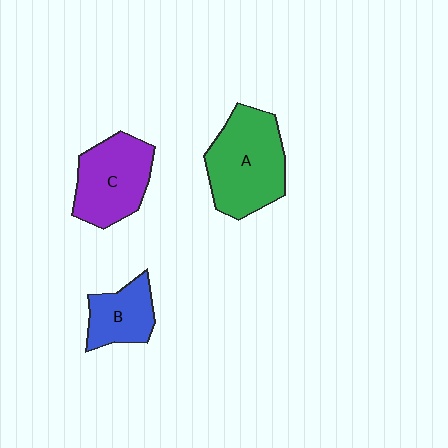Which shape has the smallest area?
Shape B (blue).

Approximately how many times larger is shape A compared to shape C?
Approximately 1.2 times.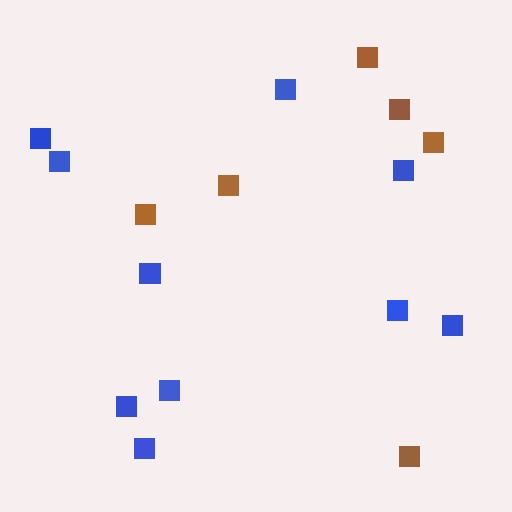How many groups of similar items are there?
There are 2 groups: one group of brown squares (6) and one group of blue squares (10).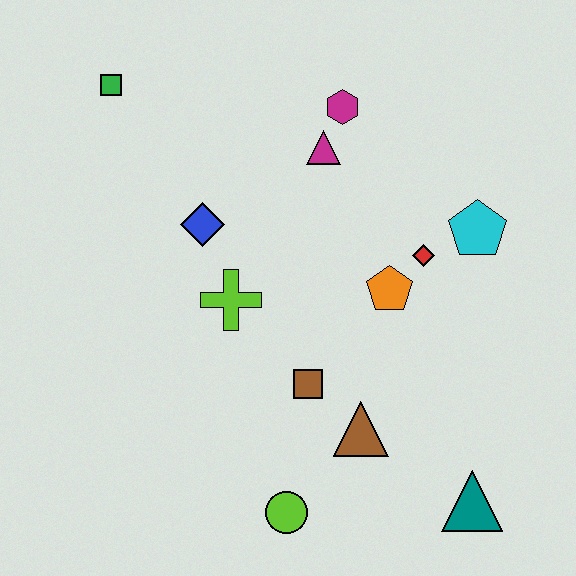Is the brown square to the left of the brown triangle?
Yes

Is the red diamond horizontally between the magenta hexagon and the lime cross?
No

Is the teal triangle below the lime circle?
No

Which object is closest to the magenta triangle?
The magenta hexagon is closest to the magenta triangle.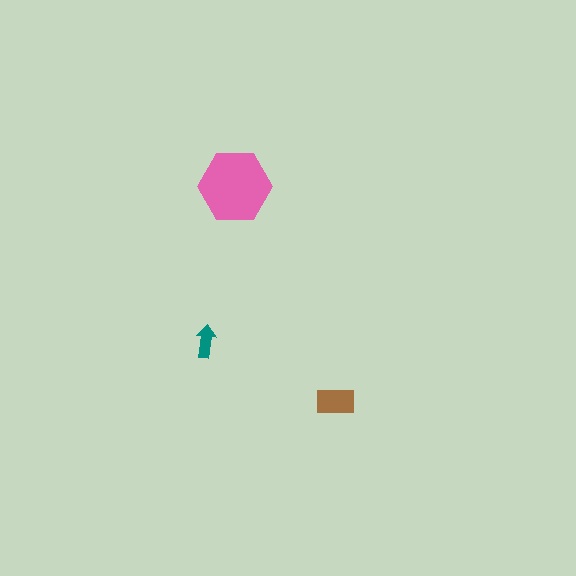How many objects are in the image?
There are 3 objects in the image.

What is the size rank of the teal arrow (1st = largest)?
3rd.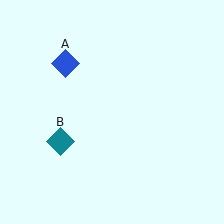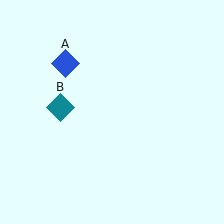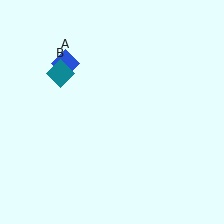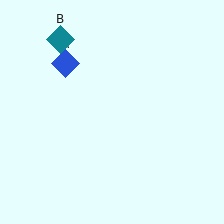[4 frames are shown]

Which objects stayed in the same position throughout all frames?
Blue diamond (object A) remained stationary.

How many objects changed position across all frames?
1 object changed position: teal diamond (object B).